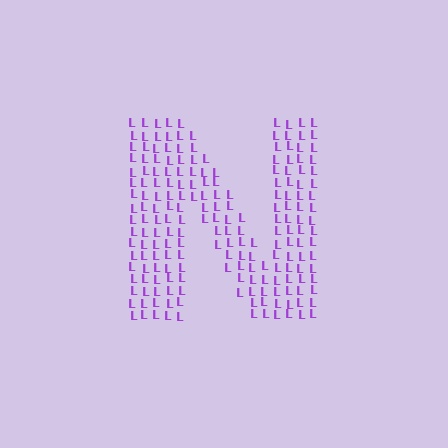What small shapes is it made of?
It is made of small letter L's.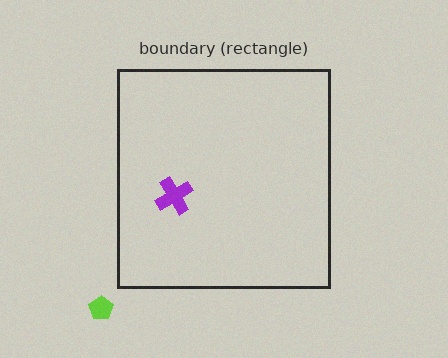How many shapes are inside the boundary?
1 inside, 1 outside.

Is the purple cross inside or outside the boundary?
Inside.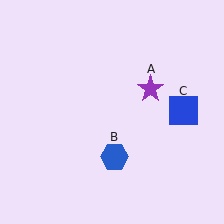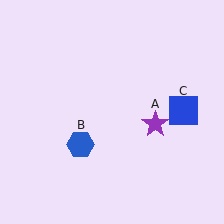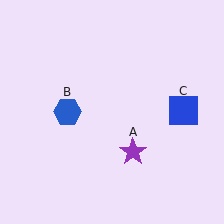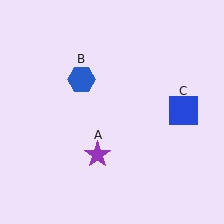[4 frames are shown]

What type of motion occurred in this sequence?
The purple star (object A), blue hexagon (object B) rotated clockwise around the center of the scene.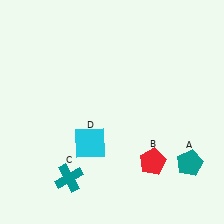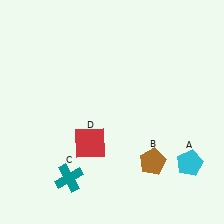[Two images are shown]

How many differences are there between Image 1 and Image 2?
There are 3 differences between the two images.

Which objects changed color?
A changed from teal to cyan. B changed from red to brown. D changed from cyan to red.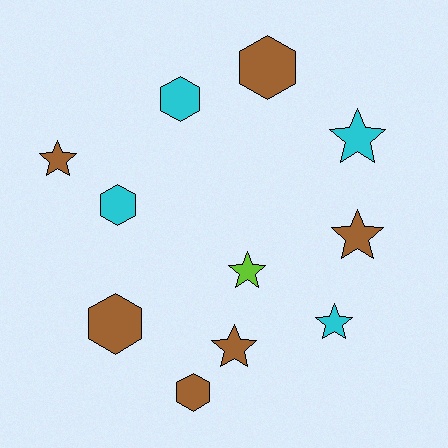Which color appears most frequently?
Brown, with 6 objects.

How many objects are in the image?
There are 11 objects.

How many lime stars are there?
There is 1 lime star.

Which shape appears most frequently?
Star, with 6 objects.